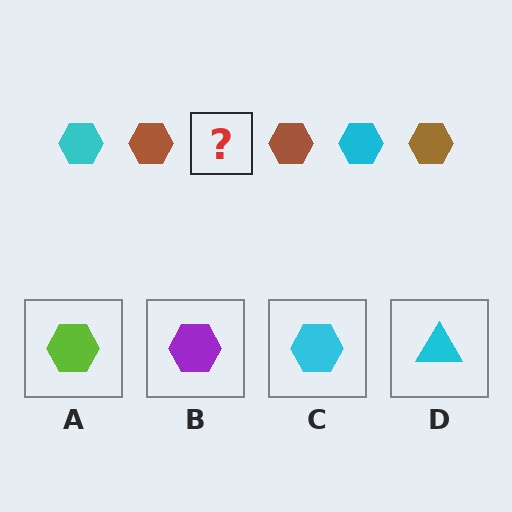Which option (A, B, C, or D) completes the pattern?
C.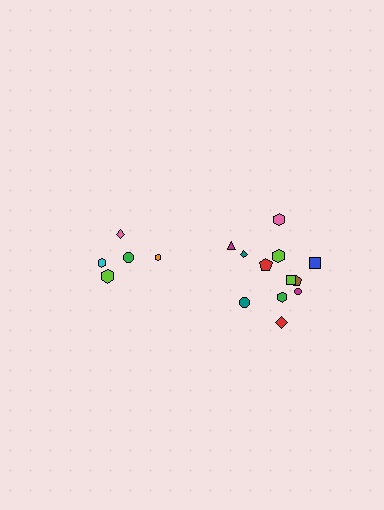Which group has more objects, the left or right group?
The right group.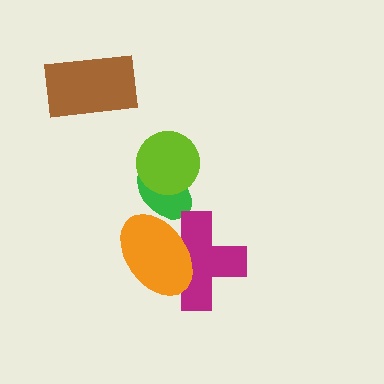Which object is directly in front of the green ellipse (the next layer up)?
The lime circle is directly in front of the green ellipse.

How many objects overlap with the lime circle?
1 object overlaps with the lime circle.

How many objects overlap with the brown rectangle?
0 objects overlap with the brown rectangle.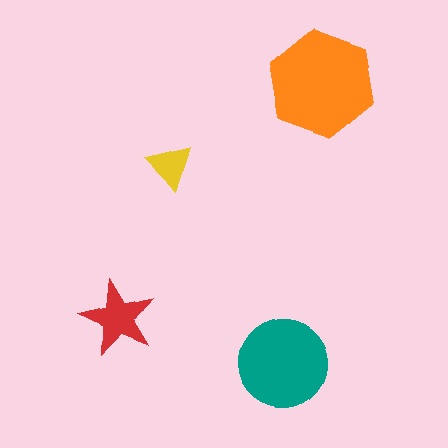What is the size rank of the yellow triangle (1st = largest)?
4th.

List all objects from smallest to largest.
The yellow triangle, the red star, the teal circle, the orange hexagon.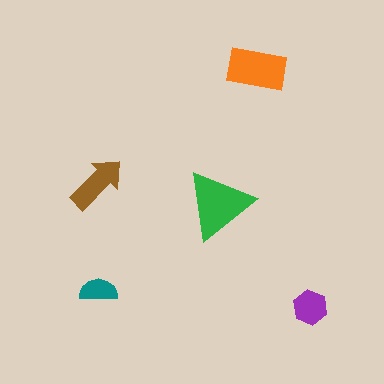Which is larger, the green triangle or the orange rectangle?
The green triangle.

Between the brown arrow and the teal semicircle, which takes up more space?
The brown arrow.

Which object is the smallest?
The teal semicircle.